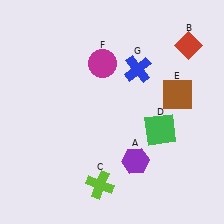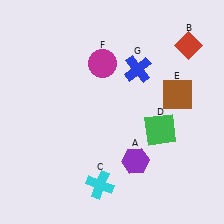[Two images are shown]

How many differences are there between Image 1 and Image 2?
There is 1 difference between the two images.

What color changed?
The cross (C) changed from lime in Image 1 to cyan in Image 2.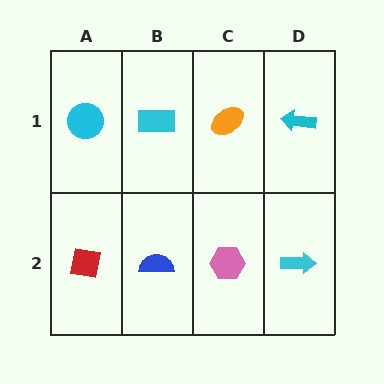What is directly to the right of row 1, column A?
A cyan rectangle.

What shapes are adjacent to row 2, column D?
A cyan arrow (row 1, column D), a pink hexagon (row 2, column C).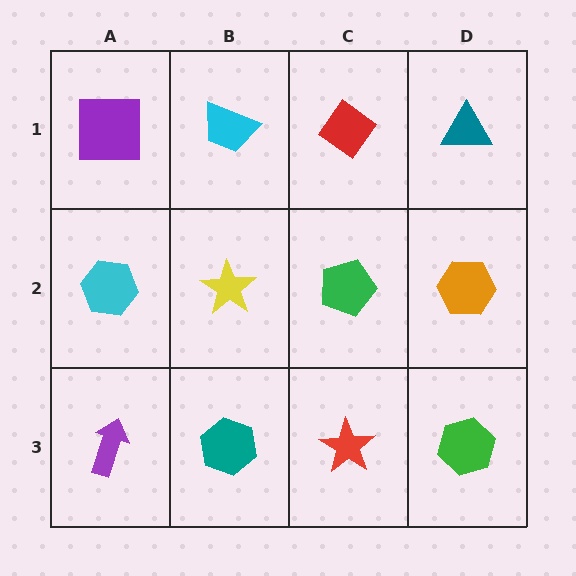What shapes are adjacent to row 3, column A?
A cyan hexagon (row 2, column A), a teal hexagon (row 3, column B).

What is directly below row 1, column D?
An orange hexagon.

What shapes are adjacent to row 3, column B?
A yellow star (row 2, column B), a purple arrow (row 3, column A), a red star (row 3, column C).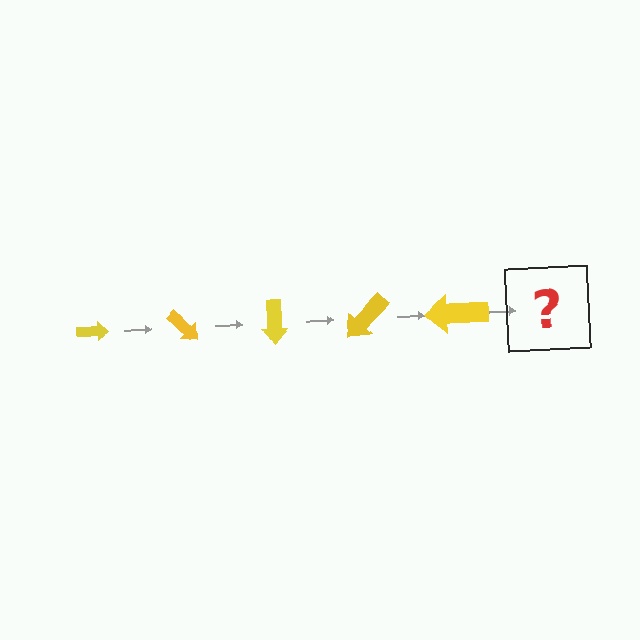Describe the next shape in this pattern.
It should be an arrow, larger than the previous one and rotated 225 degrees from the start.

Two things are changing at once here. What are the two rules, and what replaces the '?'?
The two rules are that the arrow grows larger each step and it rotates 45 degrees each step. The '?' should be an arrow, larger than the previous one and rotated 225 degrees from the start.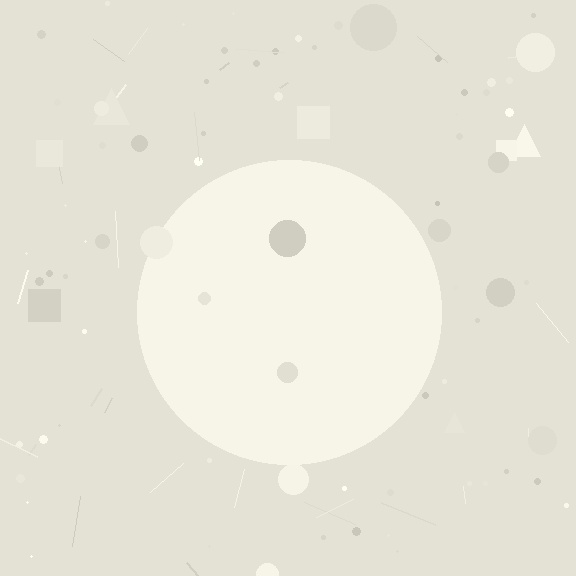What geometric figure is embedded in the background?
A circle is embedded in the background.